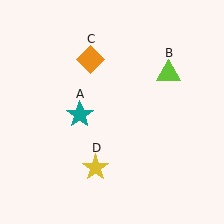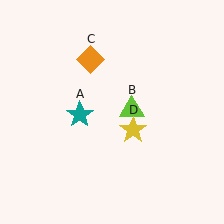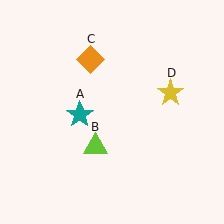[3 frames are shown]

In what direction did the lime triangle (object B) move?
The lime triangle (object B) moved down and to the left.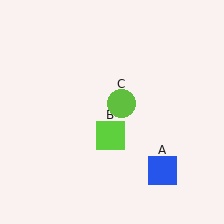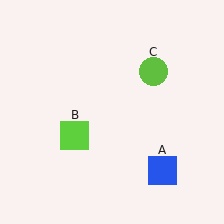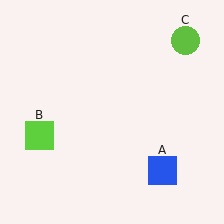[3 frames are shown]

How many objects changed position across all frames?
2 objects changed position: lime square (object B), lime circle (object C).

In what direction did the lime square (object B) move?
The lime square (object B) moved left.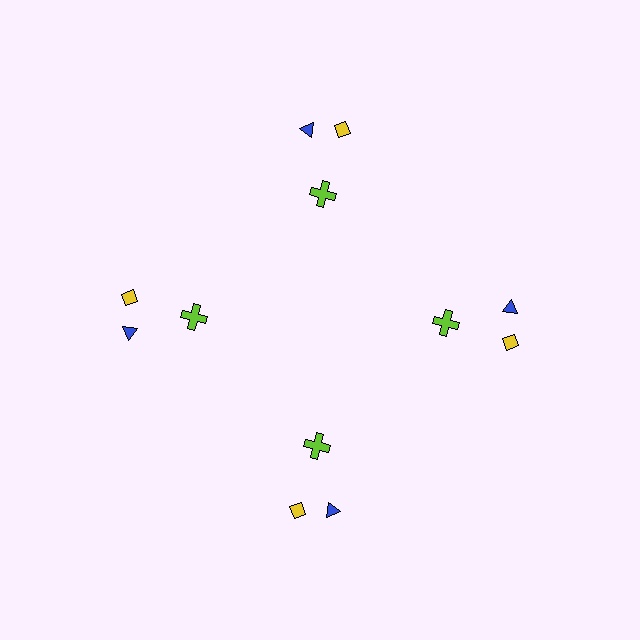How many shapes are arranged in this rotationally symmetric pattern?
There are 12 shapes, arranged in 4 groups of 3.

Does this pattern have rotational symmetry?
Yes, this pattern has 4-fold rotational symmetry. It looks the same after rotating 90 degrees around the center.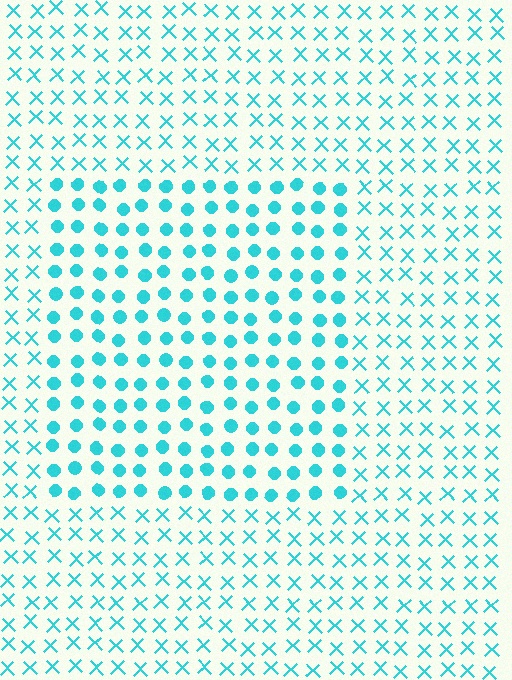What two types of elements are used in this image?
The image uses circles inside the rectangle region and X marks outside it.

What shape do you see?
I see a rectangle.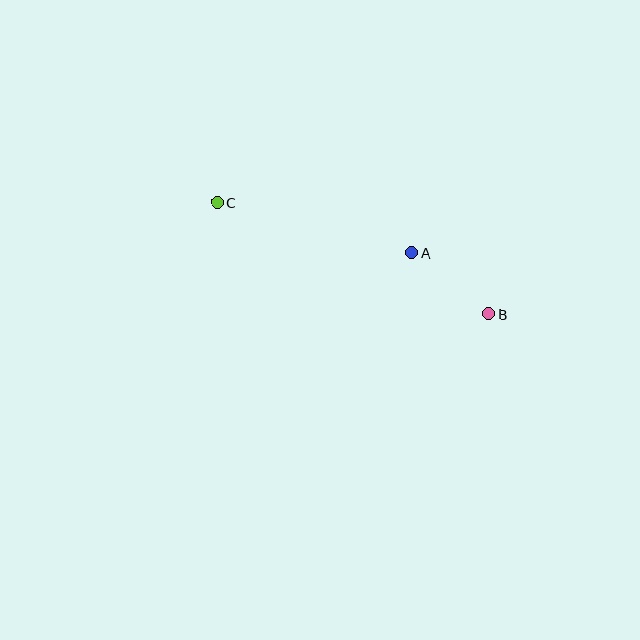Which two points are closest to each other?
Points A and B are closest to each other.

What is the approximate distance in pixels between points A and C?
The distance between A and C is approximately 201 pixels.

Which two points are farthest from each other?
Points B and C are farthest from each other.